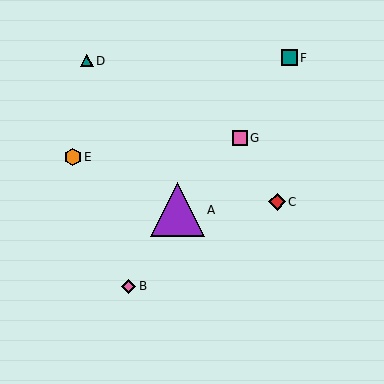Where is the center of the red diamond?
The center of the red diamond is at (277, 202).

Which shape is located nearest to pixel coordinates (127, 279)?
The pink diamond (labeled B) at (129, 286) is nearest to that location.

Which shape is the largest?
The purple triangle (labeled A) is the largest.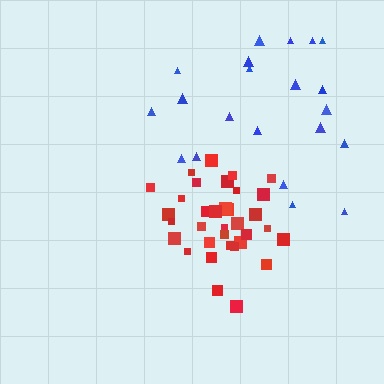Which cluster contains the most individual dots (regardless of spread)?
Red (35).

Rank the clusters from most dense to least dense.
red, blue.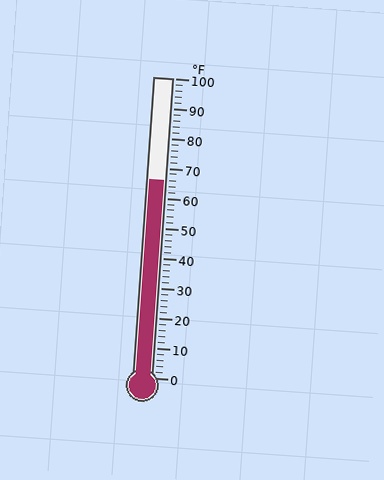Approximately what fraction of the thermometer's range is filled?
The thermometer is filled to approximately 65% of its range.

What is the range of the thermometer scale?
The thermometer scale ranges from 0°F to 100°F.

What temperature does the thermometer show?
The thermometer shows approximately 66°F.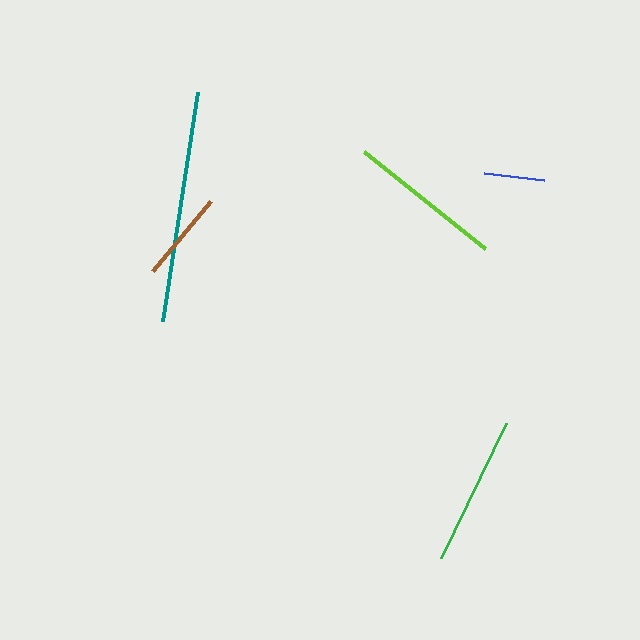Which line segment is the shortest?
The blue line is the shortest at approximately 60 pixels.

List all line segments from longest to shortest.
From longest to shortest: teal, lime, green, brown, blue.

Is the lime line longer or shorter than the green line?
The lime line is longer than the green line.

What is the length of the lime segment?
The lime segment is approximately 155 pixels long.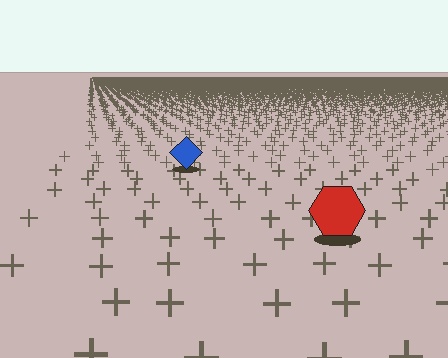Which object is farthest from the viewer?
The blue diamond is farthest from the viewer. It appears smaller and the ground texture around it is denser.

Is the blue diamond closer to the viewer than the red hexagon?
No. The red hexagon is closer — you can tell from the texture gradient: the ground texture is coarser near it.